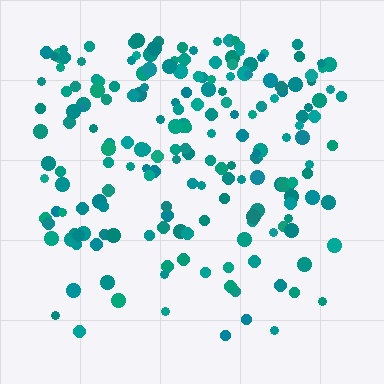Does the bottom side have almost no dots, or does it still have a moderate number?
Still a moderate number, just noticeably fewer than the top.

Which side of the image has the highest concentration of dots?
The top.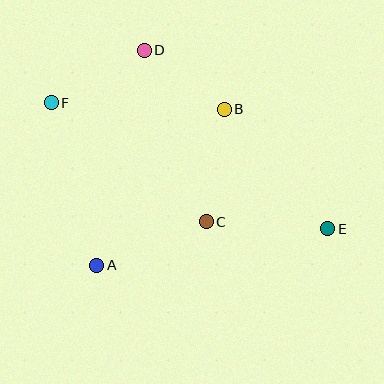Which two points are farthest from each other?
Points E and F are farthest from each other.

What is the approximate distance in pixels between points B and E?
The distance between B and E is approximately 158 pixels.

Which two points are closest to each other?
Points B and D are closest to each other.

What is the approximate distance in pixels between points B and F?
The distance between B and F is approximately 173 pixels.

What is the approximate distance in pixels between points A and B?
The distance between A and B is approximately 202 pixels.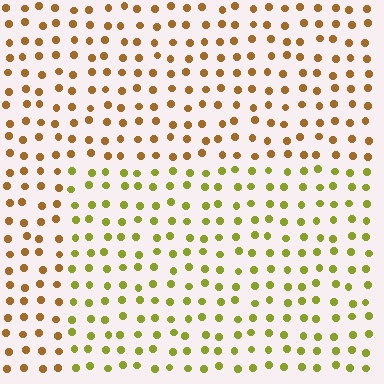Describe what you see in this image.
The image is filled with small brown elements in a uniform arrangement. A rectangle-shaped region is visible where the elements are tinted to a slightly different hue, forming a subtle color boundary.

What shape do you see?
I see a rectangle.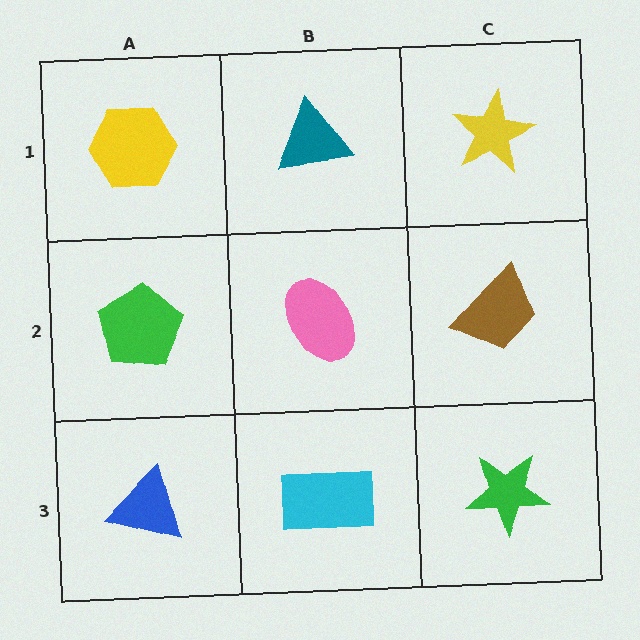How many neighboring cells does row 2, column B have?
4.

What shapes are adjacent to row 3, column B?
A pink ellipse (row 2, column B), a blue triangle (row 3, column A), a green star (row 3, column C).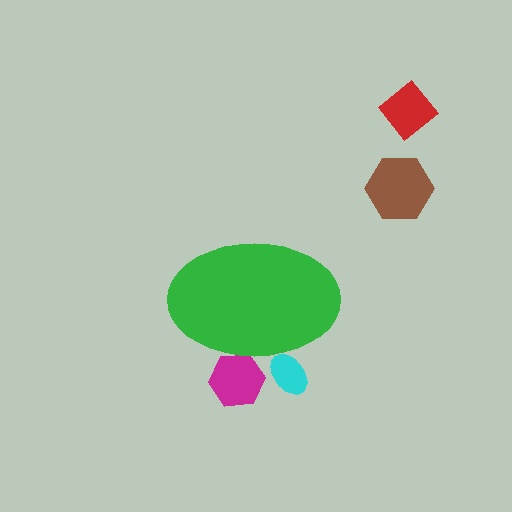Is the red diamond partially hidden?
No, the red diamond is fully visible.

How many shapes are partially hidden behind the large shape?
2 shapes are partially hidden.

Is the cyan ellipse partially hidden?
Yes, the cyan ellipse is partially hidden behind the green ellipse.